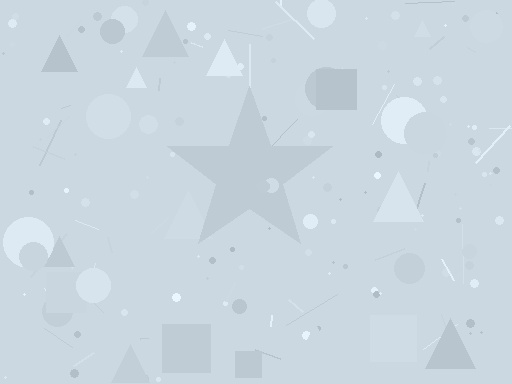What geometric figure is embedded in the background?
A star is embedded in the background.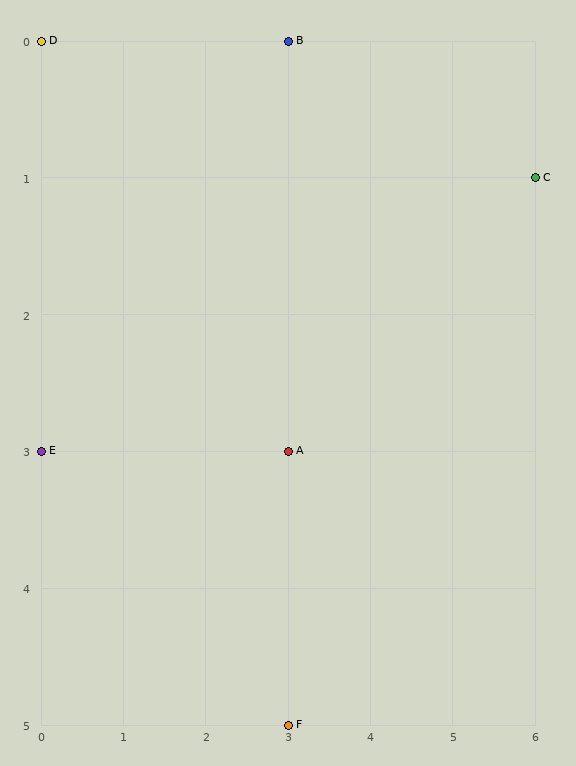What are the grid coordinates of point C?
Point C is at grid coordinates (6, 1).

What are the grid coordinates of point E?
Point E is at grid coordinates (0, 3).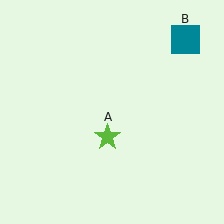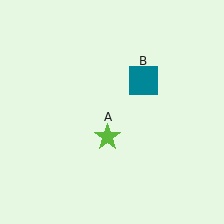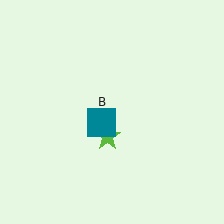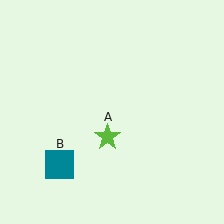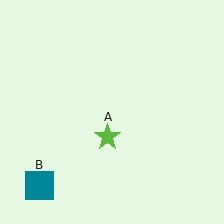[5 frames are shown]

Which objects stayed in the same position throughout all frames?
Lime star (object A) remained stationary.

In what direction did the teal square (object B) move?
The teal square (object B) moved down and to the left.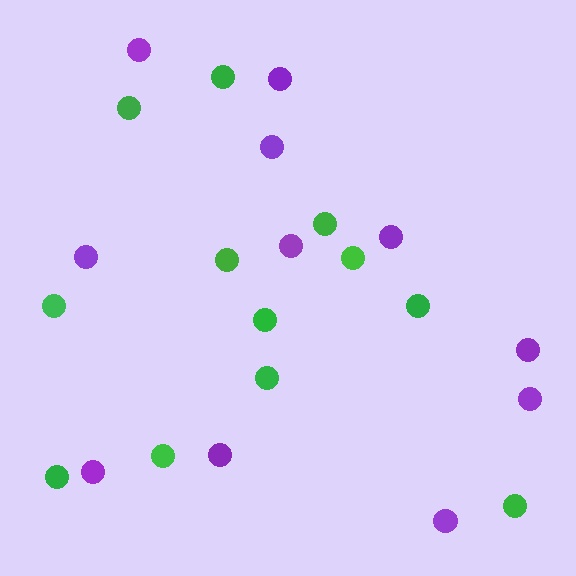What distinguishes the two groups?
There are 2 groups: one group of green circles (12) and one group of purple circles (11).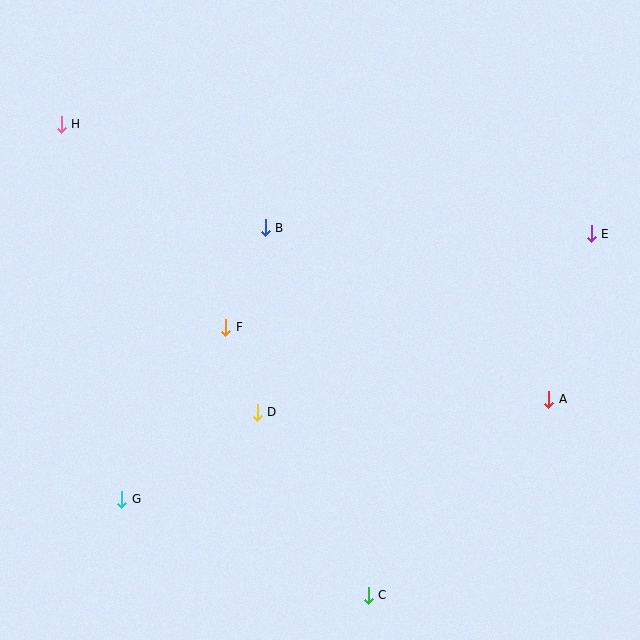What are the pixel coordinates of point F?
Point F is at (226, 327).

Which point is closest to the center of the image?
Point F at (226, 327) is closest to the center.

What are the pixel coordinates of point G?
Point G is at (122, 499).